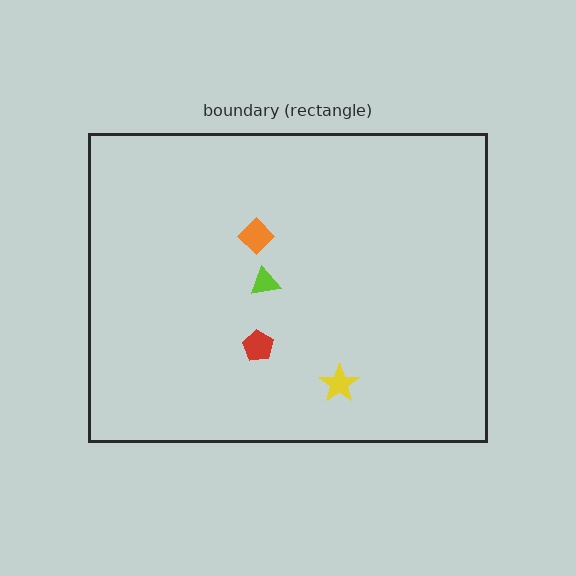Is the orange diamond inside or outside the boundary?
Inside.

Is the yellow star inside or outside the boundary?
Inside.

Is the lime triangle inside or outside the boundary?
Inside.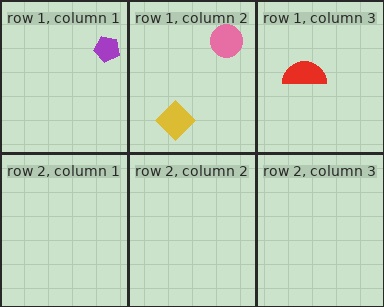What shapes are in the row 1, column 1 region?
The purple pentagon.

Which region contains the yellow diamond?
The row 1, column 2 region.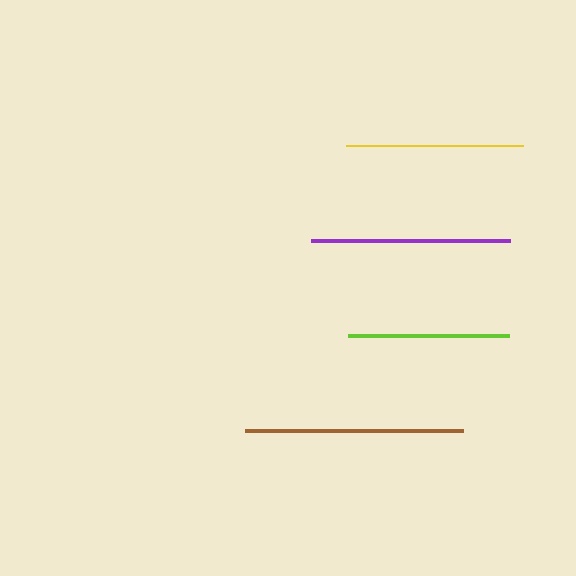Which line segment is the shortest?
The lime line is the shortest at approximately 161 pixels.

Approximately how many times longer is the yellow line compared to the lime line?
The yellow line is approximately 1.1 times the length of the lime line.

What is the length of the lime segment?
The lime segment is approximately 161 pixels long.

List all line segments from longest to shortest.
From longest to shortest: brown, purple, yellow, lime.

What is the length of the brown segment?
The brown segment is approximately 218 pixels long.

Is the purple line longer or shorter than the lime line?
The purple line is longer than the lime line.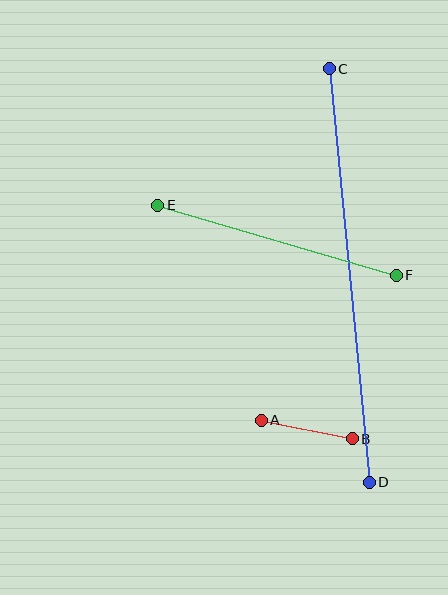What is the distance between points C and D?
The distance is approximately 416 pixels.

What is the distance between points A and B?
The distance is approximately 93 pixels.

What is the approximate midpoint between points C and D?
The midpoint is at approximately (349, 276) pixels.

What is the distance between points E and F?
The distance is approximately 249 pixels.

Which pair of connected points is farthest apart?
Points C and D are farthest apart.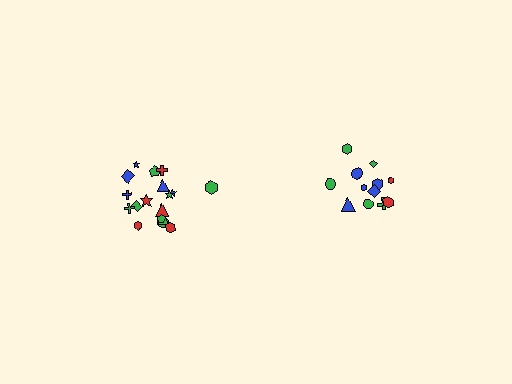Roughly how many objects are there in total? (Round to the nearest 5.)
Roughly 30 objects in total.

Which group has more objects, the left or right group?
The left group.